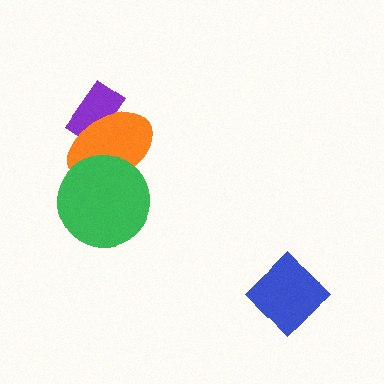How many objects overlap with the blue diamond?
0 objects overlap with the blue diamond.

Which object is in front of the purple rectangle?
The orange ellipse is in front of the purple rectangle.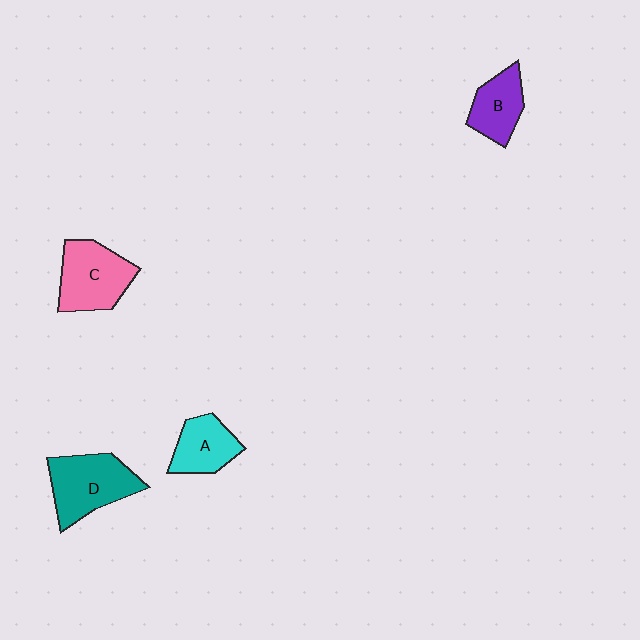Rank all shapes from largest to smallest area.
From largest to smallest: D (teal), C (pink), A (cyan), B (purple).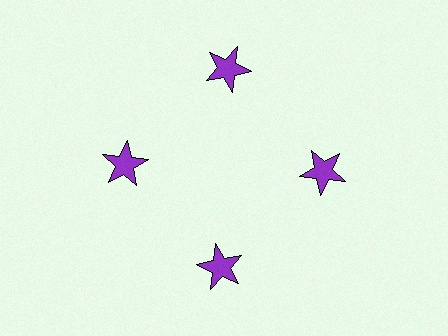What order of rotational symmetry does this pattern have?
This pattern has 4-fold rotational symmetry.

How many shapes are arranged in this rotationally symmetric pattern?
There are 4 shapes, arranged in 4 groups of 1.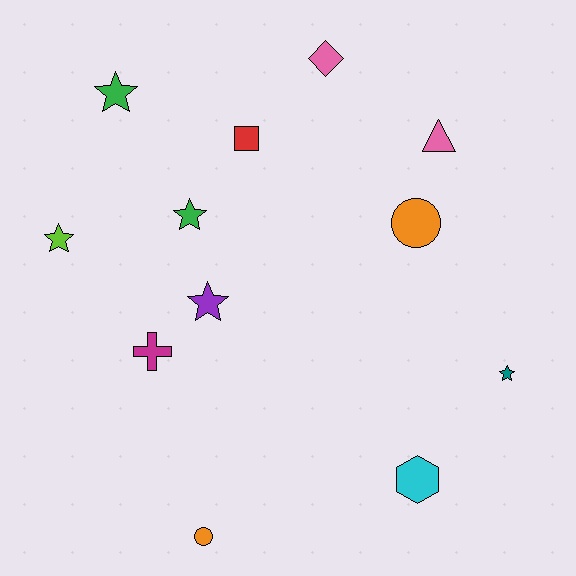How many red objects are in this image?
There is 1 red object.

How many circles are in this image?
There are 2 circles.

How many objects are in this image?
There are 12 objects.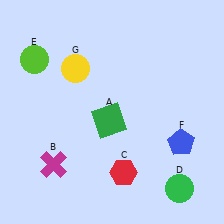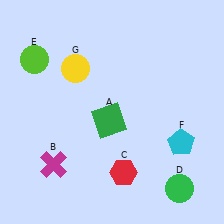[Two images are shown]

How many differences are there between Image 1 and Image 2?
There is 1 difference between the two images.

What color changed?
The pentagon (F) changed from blue in Image 1 to cyan in Image 2.